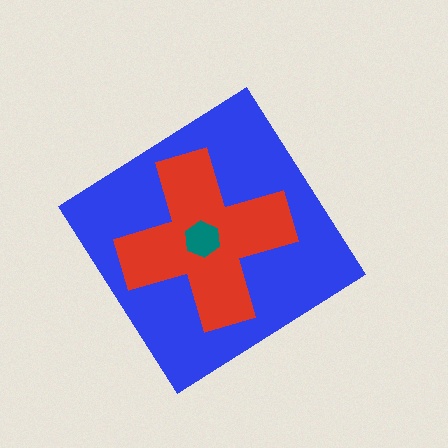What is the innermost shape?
The teal hexagon.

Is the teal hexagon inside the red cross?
Yes.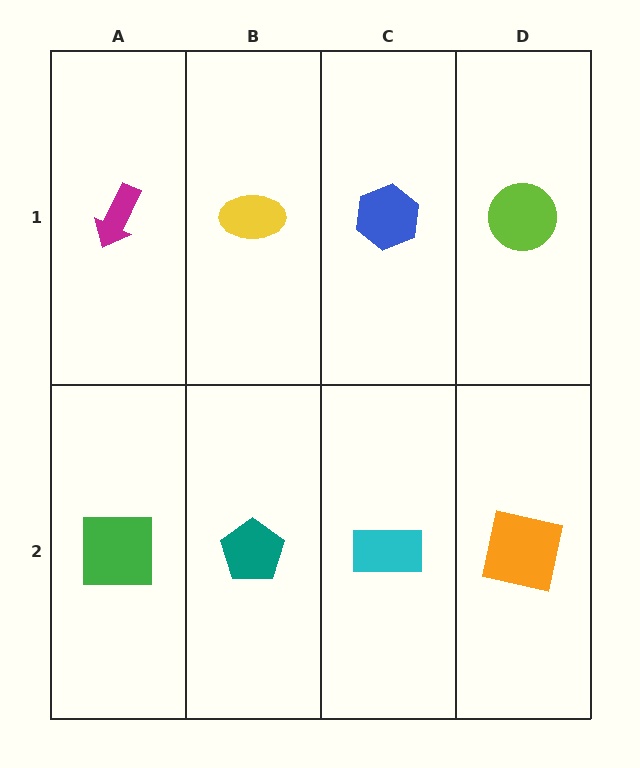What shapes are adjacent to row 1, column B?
A teal pentagon (row 2, column B), a magenta arrow (row 1, column A), a blue hexagon (row 1, column C).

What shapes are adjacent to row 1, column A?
A green square (row 2, column A), a yellow ellipse (row 1, column B).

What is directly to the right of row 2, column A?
A teal pentagon.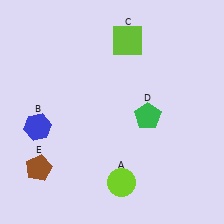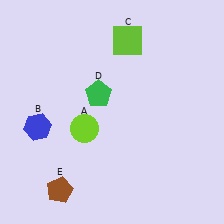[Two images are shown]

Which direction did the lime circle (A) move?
The lime circle (A) moved up.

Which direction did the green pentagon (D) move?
The green pentagon (D) moved left.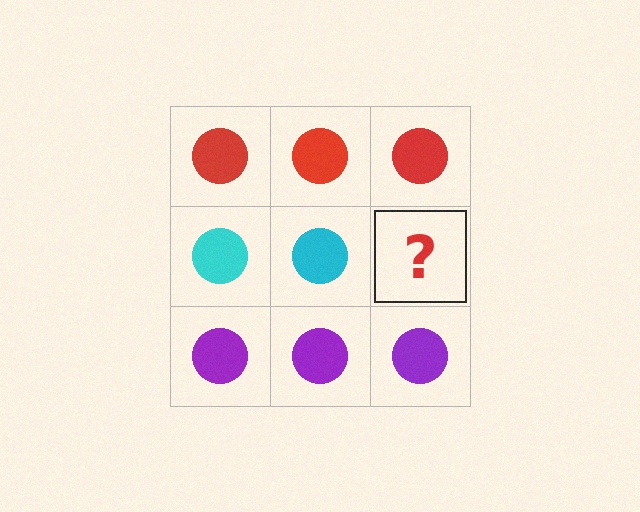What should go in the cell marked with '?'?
The missing cell should contain a cyan circle.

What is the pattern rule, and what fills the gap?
The rule is that each row has a consistent color. The gap should be filled with a cyan circle.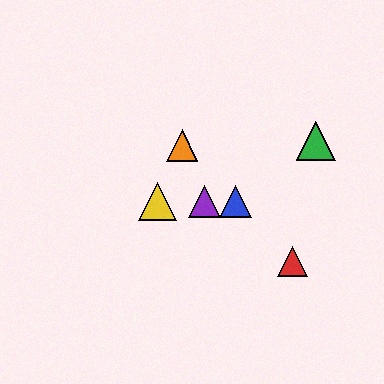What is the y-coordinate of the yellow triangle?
The yellow triangle is at y≈202.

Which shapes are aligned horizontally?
The blue triangle, the yellow triangle, the purple triangle are aligned horizontally.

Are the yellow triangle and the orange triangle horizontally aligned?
No, the yellow triangle is at y≈202 and the orange triangle is at y≈145.